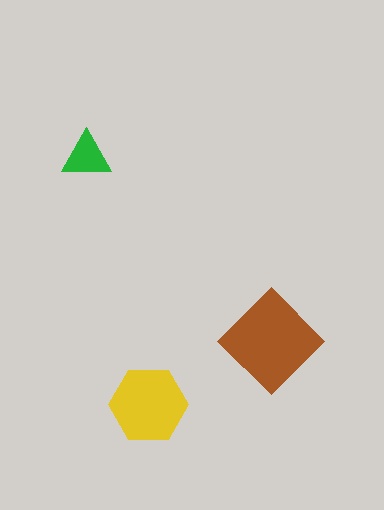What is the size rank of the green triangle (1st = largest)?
3rd.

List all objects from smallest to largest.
The green triangle, the yellow hexagon, the brown diamond.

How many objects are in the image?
There are 3 objects in the image.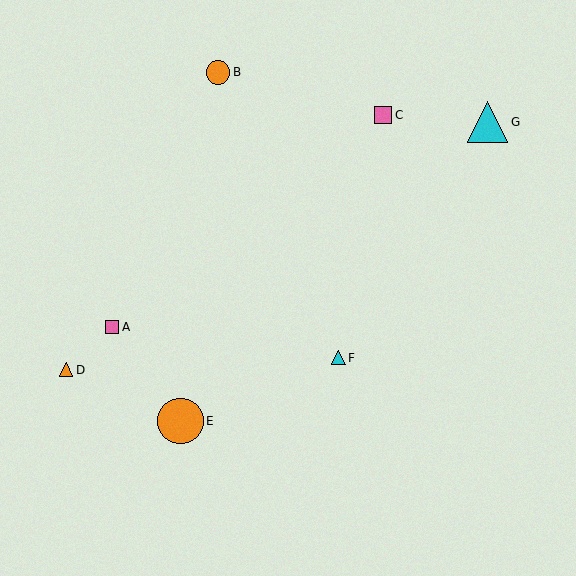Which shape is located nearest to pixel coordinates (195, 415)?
The orange circle (labeled E) at (181, 421) is nearest to that location.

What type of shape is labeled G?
Shape G is a cyan triangle.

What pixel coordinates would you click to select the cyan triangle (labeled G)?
Click at (487, 122) to select the cyan triangle G.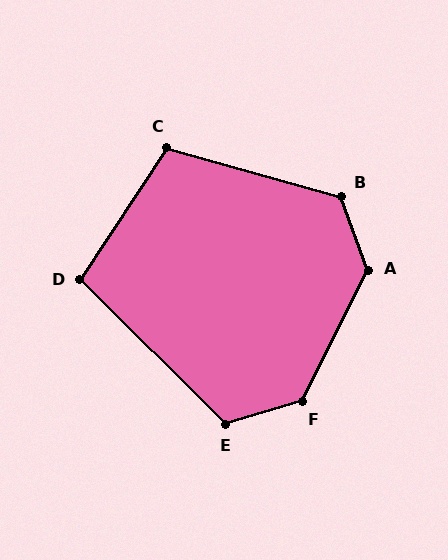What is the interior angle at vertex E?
Approximately 118 degrees (obtuse).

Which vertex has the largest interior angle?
A, at approximately 134 degrees.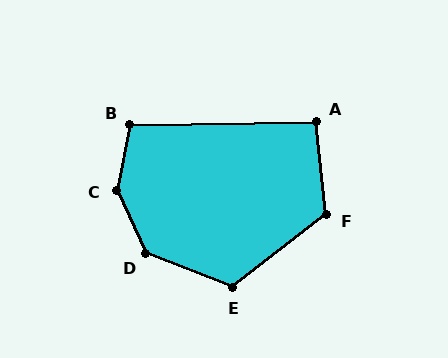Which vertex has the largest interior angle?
C, at approximately 143 degrees.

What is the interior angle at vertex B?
Approximately 103 degrees (obtuse).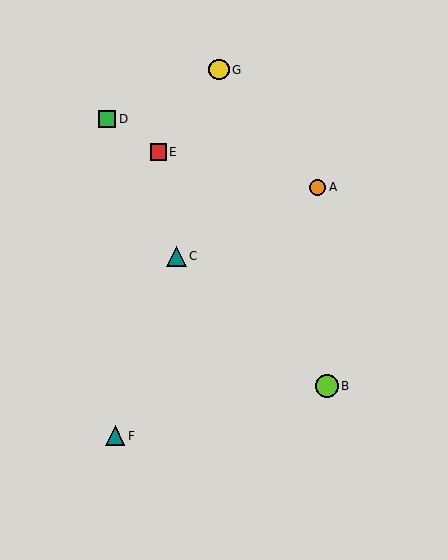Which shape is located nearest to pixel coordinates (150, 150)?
The red square (labeled E) at (158, 152) is nearest to that location.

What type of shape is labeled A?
Shape A is an orange circle.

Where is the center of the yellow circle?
The center of the yellow circle is at (219, 70).